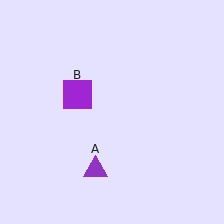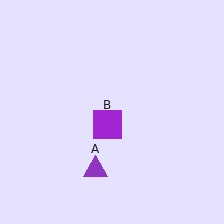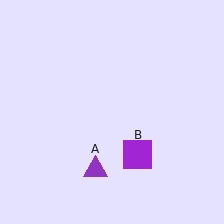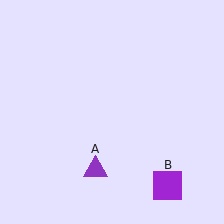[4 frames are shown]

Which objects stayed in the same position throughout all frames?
Purple triangle (object A) remained stationary.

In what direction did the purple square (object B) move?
The purple square (object B) moved down and to the right.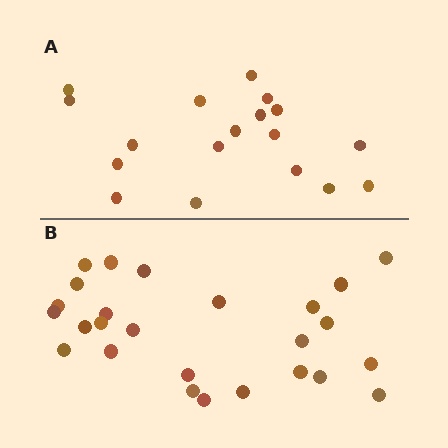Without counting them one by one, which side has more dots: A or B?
Region B (the bottom region) has more dots.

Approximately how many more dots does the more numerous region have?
Region B has roughly 8 or so more dots than region A.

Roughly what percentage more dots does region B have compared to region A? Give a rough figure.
About 45% more.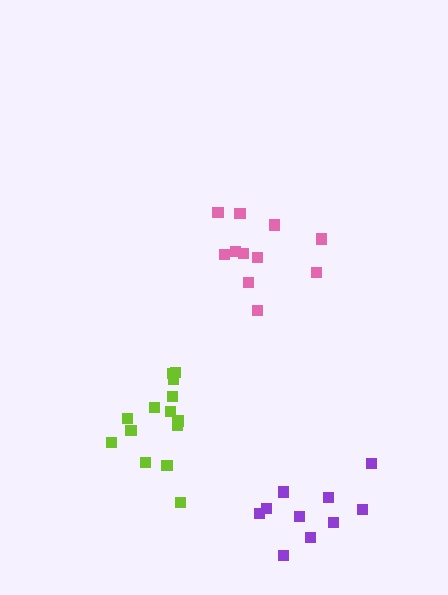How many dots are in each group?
Group 1: 14 dots, Group 2: 11 dots, Group 3: 10 dots (35 total).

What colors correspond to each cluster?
The clusters are colored: lime, pink, purple.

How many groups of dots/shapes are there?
There are 3 groups.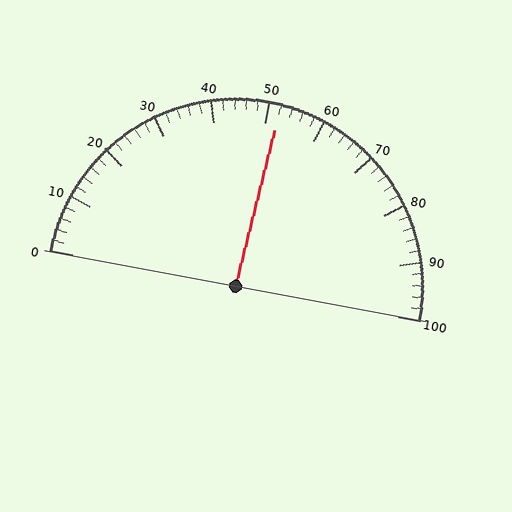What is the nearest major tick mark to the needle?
The nearest major tick mark is 50.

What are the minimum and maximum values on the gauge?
The gauge ranges from 0 to 100.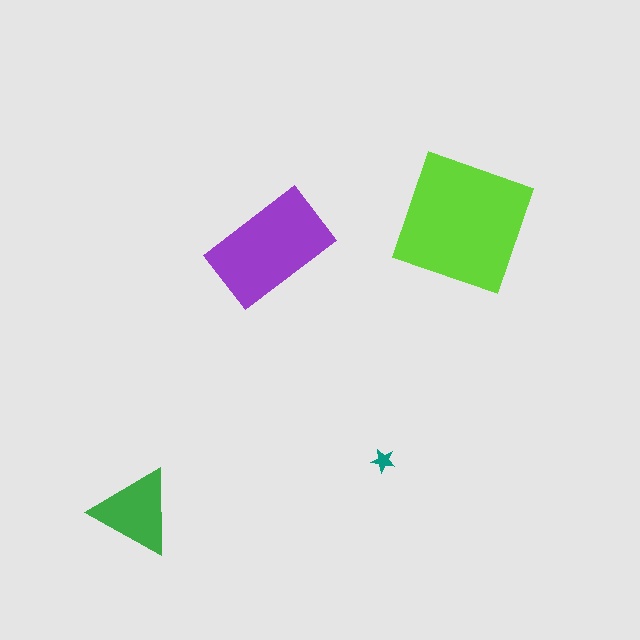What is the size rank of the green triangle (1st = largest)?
3rd.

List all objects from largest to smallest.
The lime square, the purple rectangle, the green triangle, the teal star.